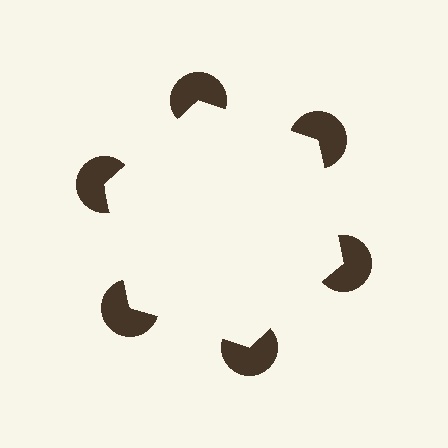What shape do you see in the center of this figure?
An illusory hexagon — its edges are inferred from the aligned wedge cuts in the pac-man discs, not physically drawn.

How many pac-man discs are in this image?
There are 6 — one at each vertex of the illusory hexagon.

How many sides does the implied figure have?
6 sides.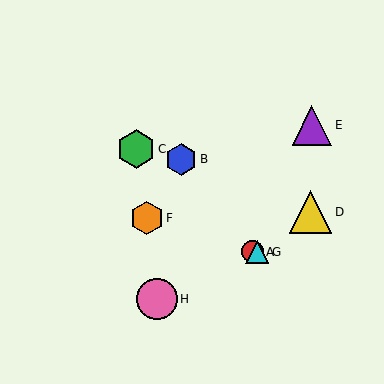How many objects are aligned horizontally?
2 objects (A, G) are aligned horizontally.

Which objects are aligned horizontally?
Objects A, G are aligned horizontally.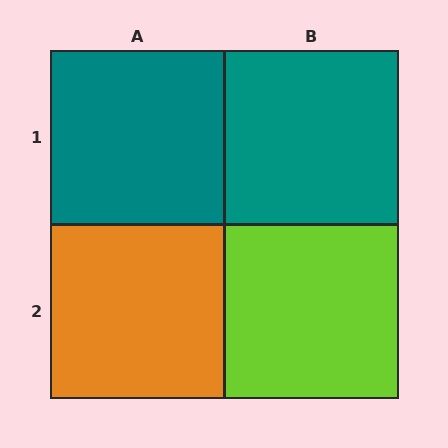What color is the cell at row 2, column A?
Orange.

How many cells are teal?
2 cells are teal.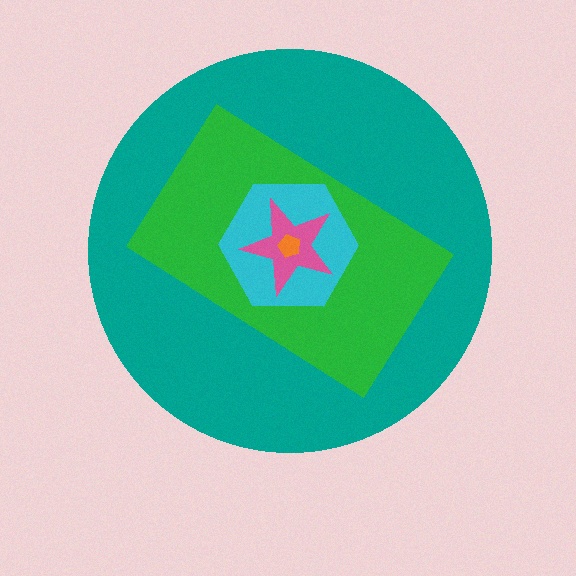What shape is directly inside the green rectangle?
The cyan hexagon.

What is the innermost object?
The orange pentagon.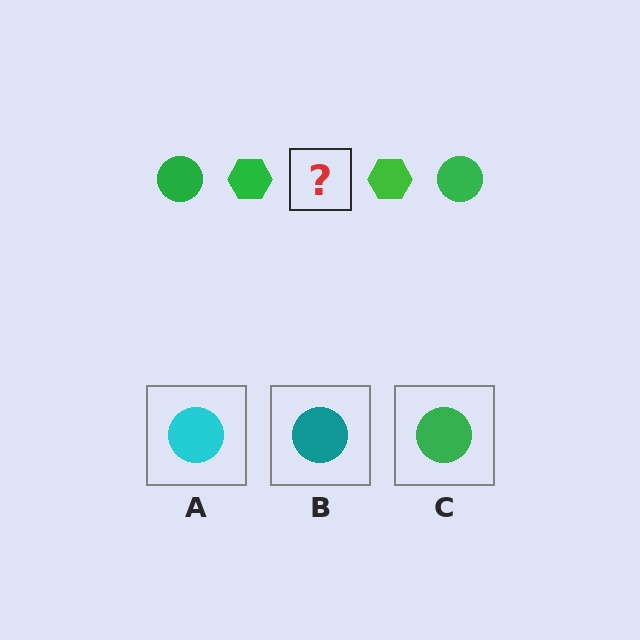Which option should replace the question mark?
Option C.